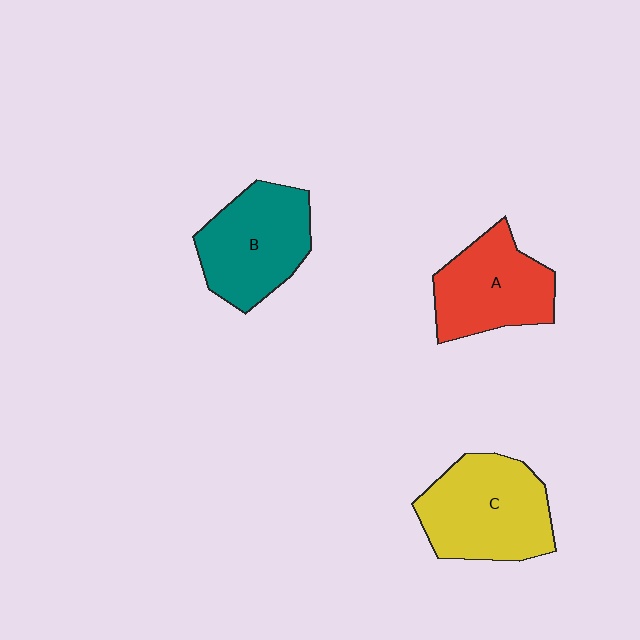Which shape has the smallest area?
Shape A (red).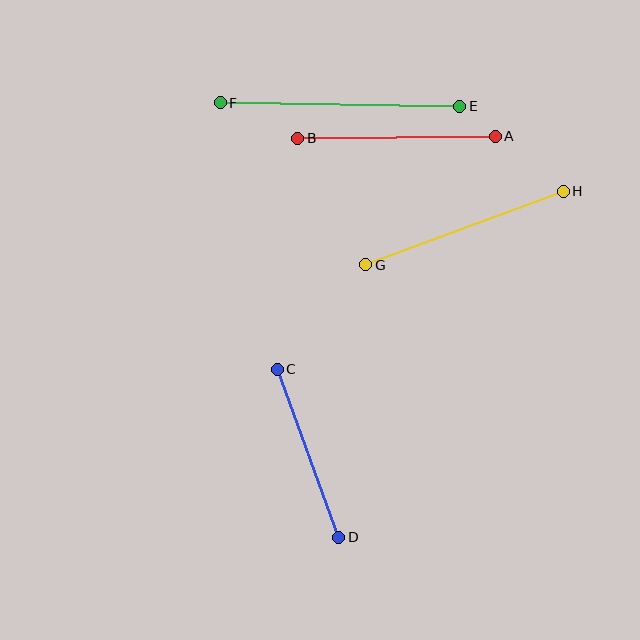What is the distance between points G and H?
The distance is approximately 211 pixels.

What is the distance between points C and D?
The distance is approximately 179 pixels.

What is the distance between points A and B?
The distance is approximately 198 pixels.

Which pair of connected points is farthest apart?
Points E and F are farthest apart.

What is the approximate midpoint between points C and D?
The midpoint is at approximately (308, 453) pixels.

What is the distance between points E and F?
The distance is approximately 240 pixels.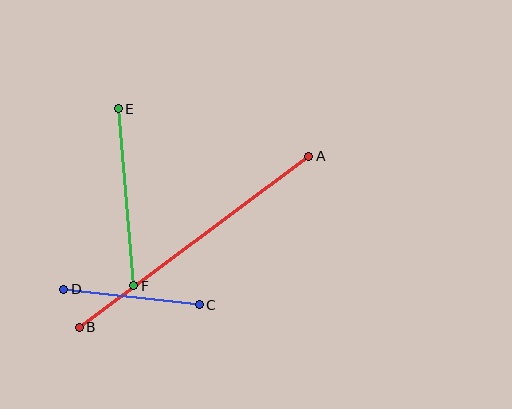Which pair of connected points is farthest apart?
Points A and B are farthest apart.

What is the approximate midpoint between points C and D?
The midpoint is at approximately (131, 297) pixels.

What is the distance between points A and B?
The distance is approximately 286 pixels.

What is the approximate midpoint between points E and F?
The midpoint is at approximately (126, 197) pixels.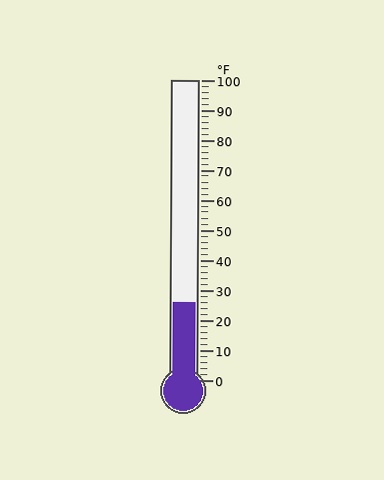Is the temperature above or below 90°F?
The temperature is below 90°F.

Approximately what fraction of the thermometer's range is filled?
The thermometer is filled to approximately 25% of its range.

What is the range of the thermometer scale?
The thermometer scale ranges from 0°F to 100°F.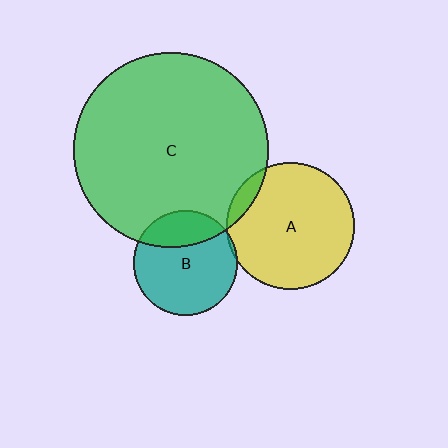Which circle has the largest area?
Circle C (green).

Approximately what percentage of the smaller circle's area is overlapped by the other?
Approximately 10%.